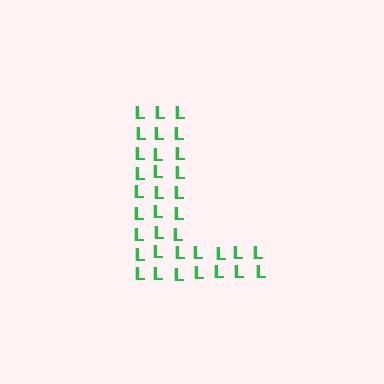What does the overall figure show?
The overall figure shows the letter L.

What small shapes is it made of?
It is made of small letter L's.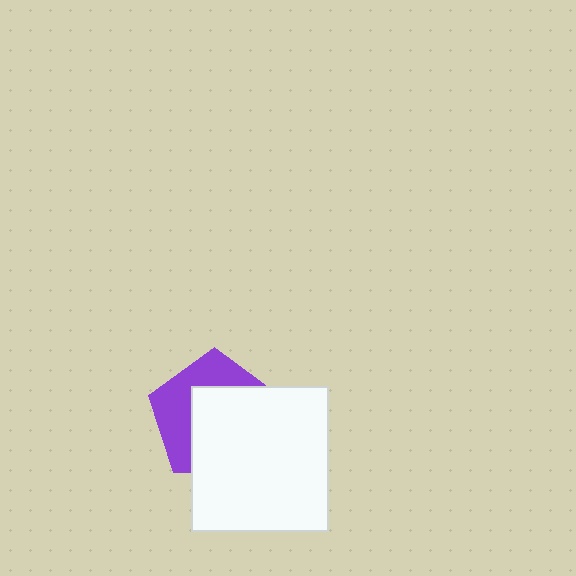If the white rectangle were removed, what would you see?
You would see the complete purple pentagon.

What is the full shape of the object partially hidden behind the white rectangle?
The partially hidden object is a purple pentagon.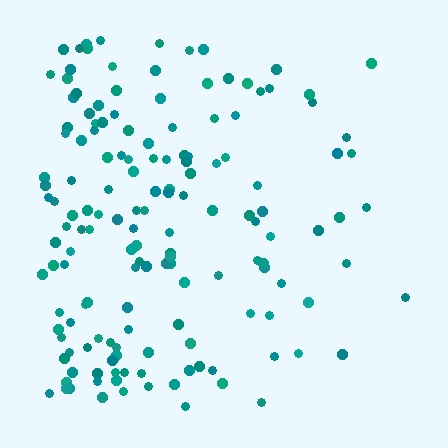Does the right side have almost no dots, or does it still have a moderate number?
Still a moderate number, just noticeably fewer than the left.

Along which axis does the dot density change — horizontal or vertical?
Horizontal.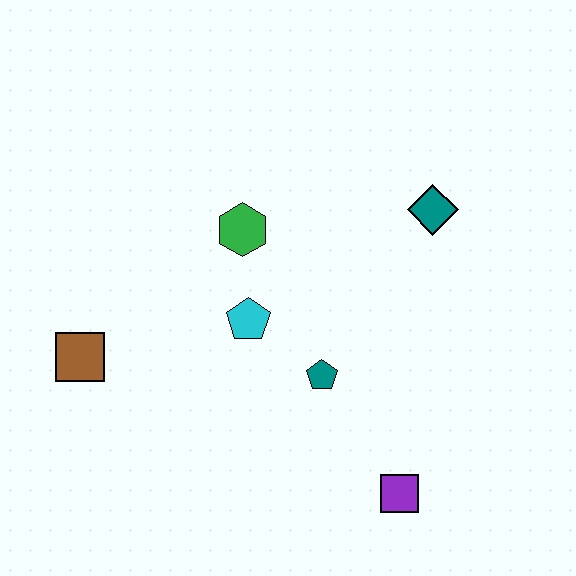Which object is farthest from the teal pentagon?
The brown square is farthest from the teal pentagon.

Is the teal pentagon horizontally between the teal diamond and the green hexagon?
Yes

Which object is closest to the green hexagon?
The cyan pentagon is closest to the green hexagon.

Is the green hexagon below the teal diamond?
Yes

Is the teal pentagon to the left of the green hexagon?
No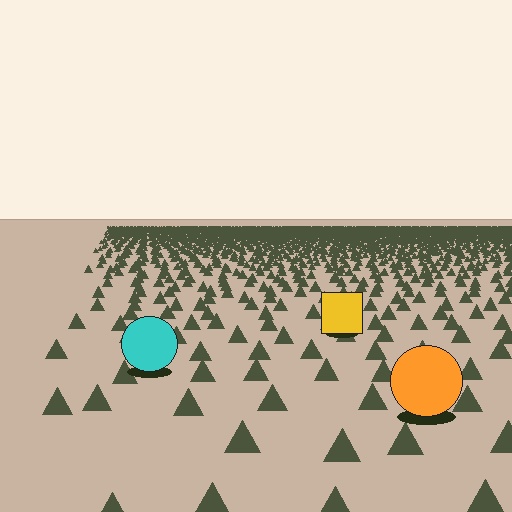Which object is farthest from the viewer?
The yellow square is farthest from the viewer. It appears smaller and the ground texture around it is denser.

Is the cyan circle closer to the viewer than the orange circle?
No. The orange circle is closer — you can tell from the texture gradient: the ground texture is coarser near it.